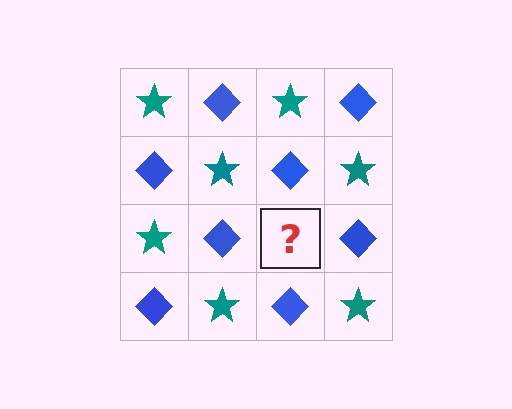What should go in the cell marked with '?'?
The missing cell should contain a teal star.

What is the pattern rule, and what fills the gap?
The rule is that it alternates teal star and blue diamond in a checkerboard pattern. The gap should be filled with a teal star.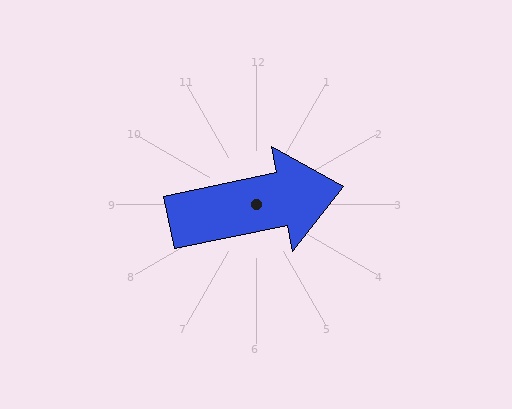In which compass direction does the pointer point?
East.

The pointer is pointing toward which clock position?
Roughly 3 o'clock.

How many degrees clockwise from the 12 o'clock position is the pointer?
Approximately 78 degrees.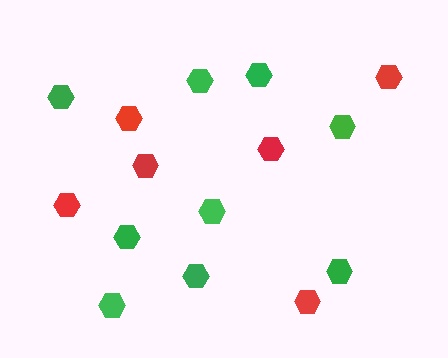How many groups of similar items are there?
There are 2 groups: one group of green hexagons (9) and one group of red hexagons (6).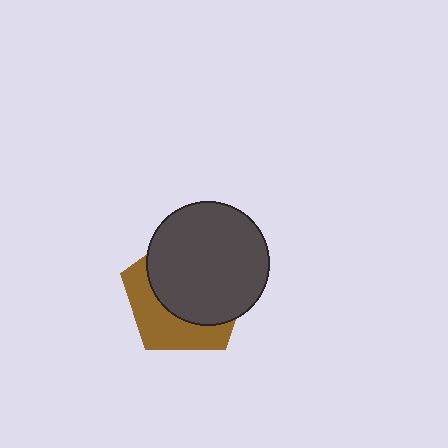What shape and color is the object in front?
The object in front is a dark gray circle.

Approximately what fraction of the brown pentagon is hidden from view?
Roughly 63% of the brown pentagon is hidden behind the dark gray circle.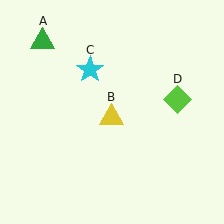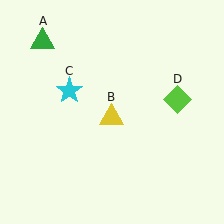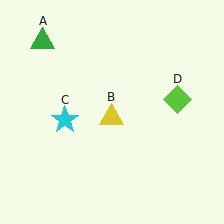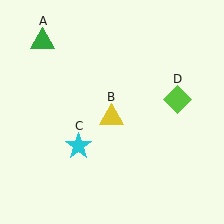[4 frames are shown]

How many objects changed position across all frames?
1 object changed position: cyan star (object C).